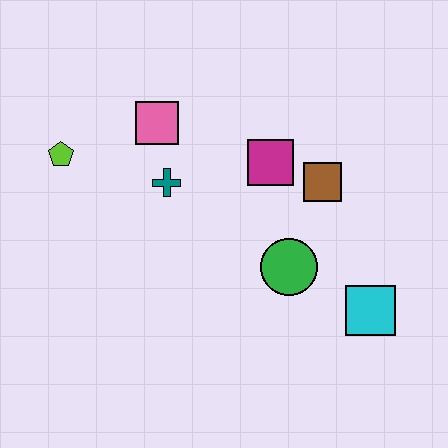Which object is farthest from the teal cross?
The cyan square is farthest from the teal cross.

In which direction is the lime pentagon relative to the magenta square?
The lime pentagon is to the left of the magenta square.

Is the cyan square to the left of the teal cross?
No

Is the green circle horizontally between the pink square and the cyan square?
Yes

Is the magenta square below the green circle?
No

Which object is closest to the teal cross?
The pink square is closest to the teal cross.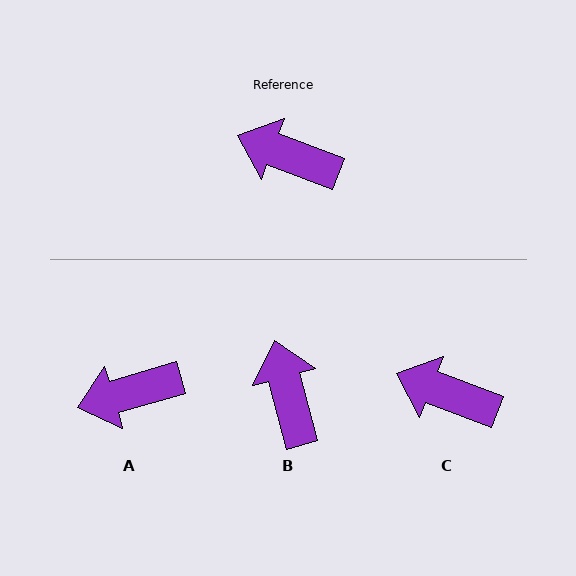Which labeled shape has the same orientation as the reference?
C.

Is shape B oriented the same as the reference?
No, it is off by about 54 degrees.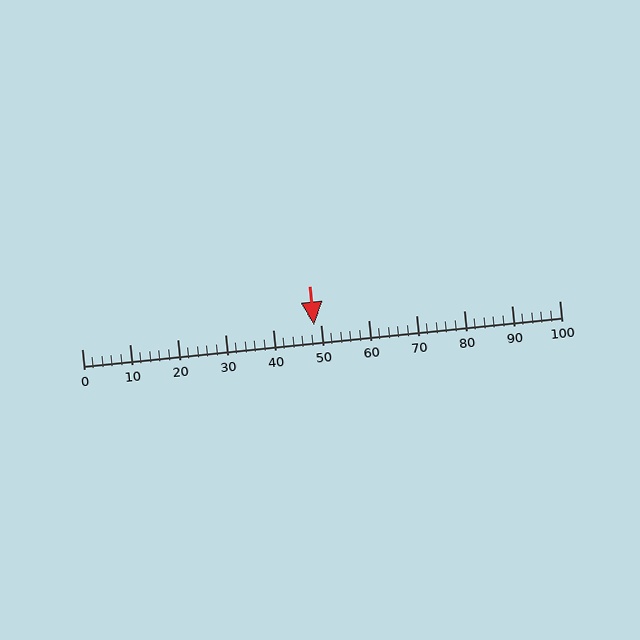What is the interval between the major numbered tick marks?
The major tick marks are spaced 10 units apart.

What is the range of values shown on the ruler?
The ruler shows values from 0 to 100.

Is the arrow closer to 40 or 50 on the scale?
The arrow is closer to 50.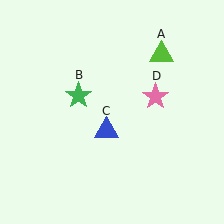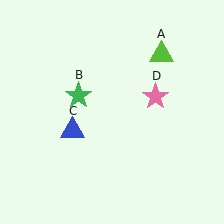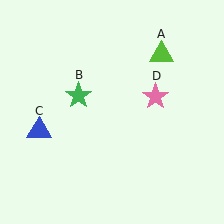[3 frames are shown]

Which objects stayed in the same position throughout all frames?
Lime triangle (object A) and green star (object B) and pink star (object D) remained stationary.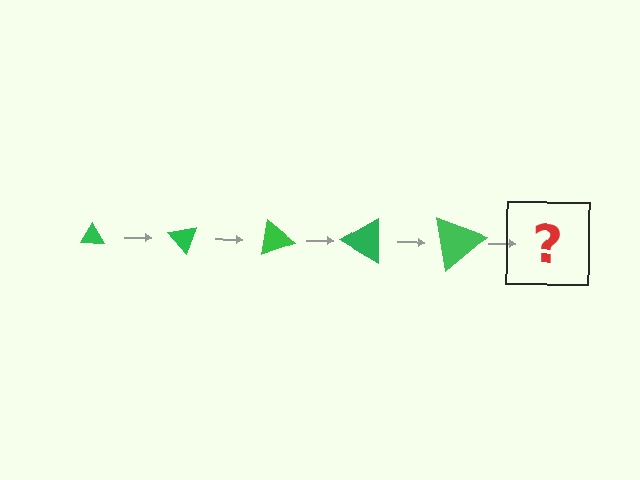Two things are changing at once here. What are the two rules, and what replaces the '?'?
The two rules are that the triangle grows larger each step and it rotates 50 degrees each step. The '?' should be a triangle, larger than the previous one and rotated 250 degrees from the start.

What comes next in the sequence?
The next element should be a triangle, larger than the previous one and rotated 250 degrees from the start.